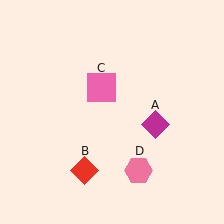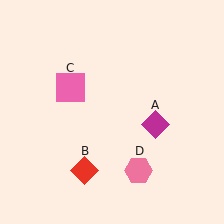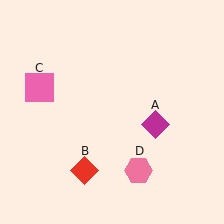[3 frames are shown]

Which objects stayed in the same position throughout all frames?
Magenta diamond (object A) and red diamond (object B) and pink hexagon (object D) remained stationary.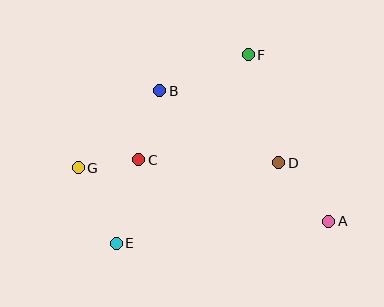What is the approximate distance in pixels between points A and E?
The distance between A and E is approximately 213 pixels.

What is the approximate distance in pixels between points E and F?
The distance between E and F is approximately 230 pixels.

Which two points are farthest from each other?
Points A and G are farthest from each other.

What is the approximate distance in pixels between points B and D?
The distance between B and D is approximately 140 pixels.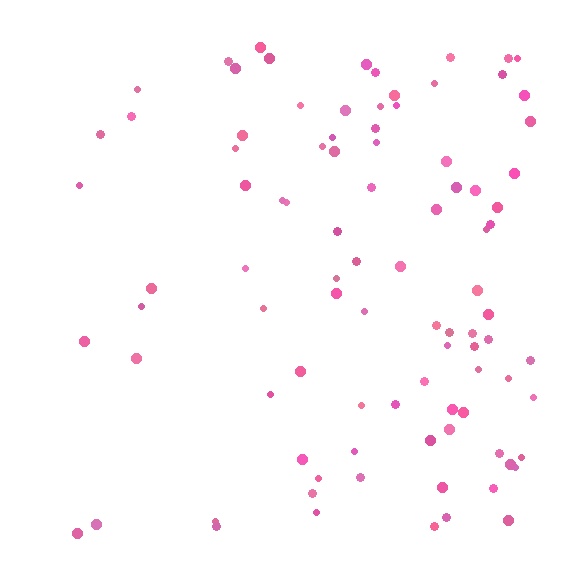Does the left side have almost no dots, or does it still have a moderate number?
Still a moderate number, just noticeably fewer than the right.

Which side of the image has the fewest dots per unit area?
The left.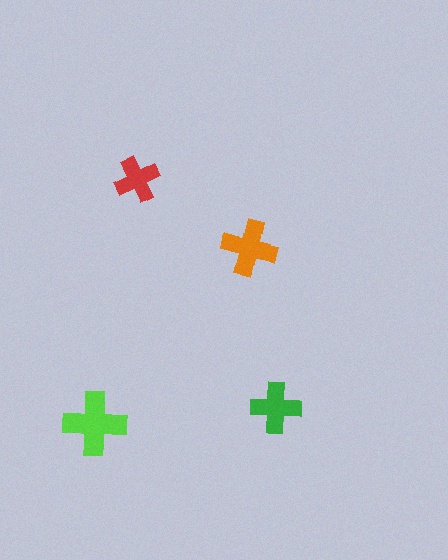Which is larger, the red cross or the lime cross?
The lime one.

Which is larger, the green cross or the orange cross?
The orange one.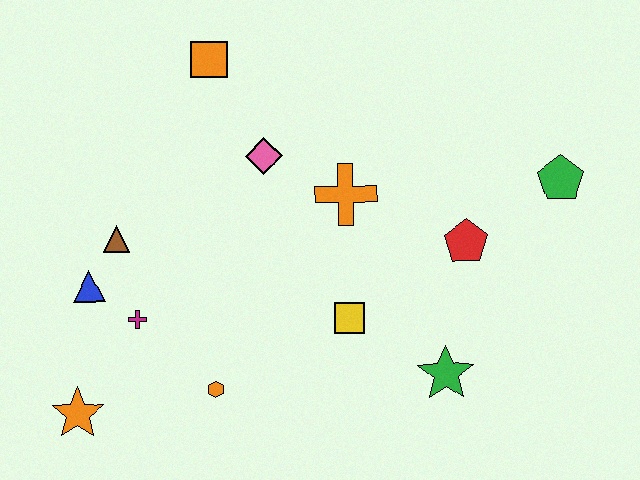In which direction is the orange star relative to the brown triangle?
The orange star is below the brown triangle.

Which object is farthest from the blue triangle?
The green pentagon is farthest from the blue triangle.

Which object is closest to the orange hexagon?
The magenta cross is closest to the orange hexagon.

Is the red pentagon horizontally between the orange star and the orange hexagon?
No